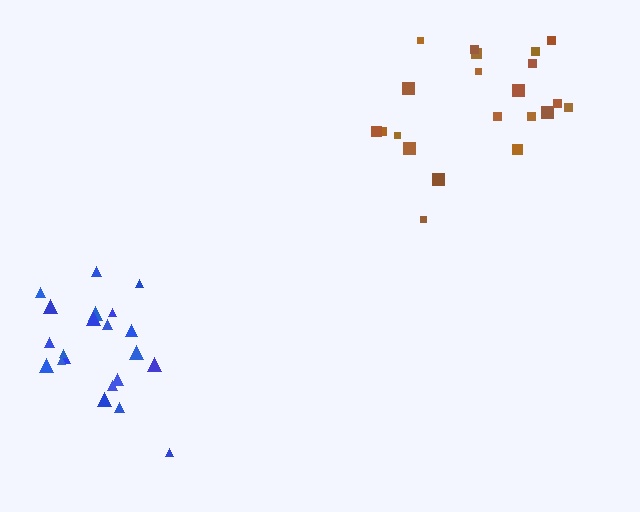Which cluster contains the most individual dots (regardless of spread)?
Blue (21).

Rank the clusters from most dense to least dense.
blue, brown.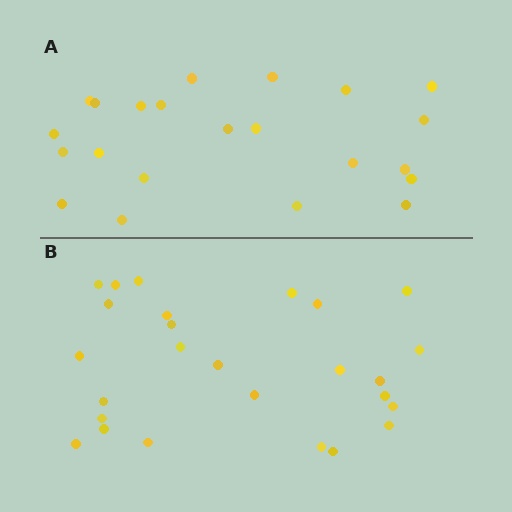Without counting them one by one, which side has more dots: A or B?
Region B (the bottom region) has more dots.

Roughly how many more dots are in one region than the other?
Region B has about 4 more dots than region A.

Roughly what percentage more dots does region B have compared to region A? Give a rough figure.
About 20% more.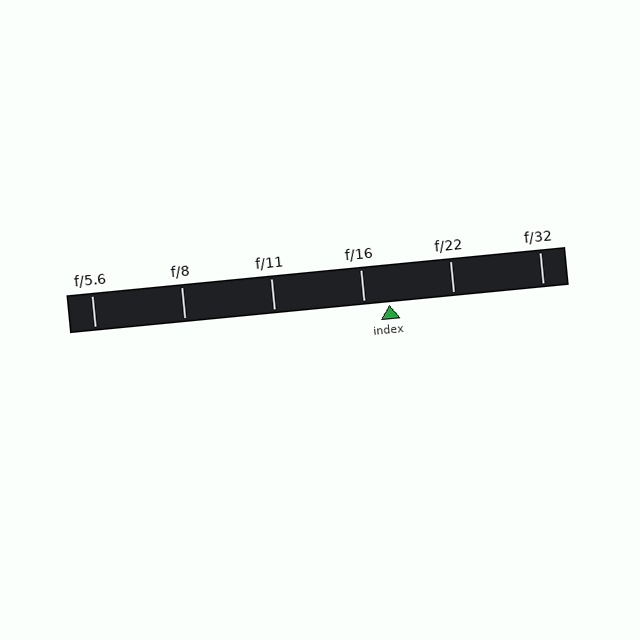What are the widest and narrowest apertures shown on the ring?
The widest aperture shown is f/5.6 and the narrowest is f/32.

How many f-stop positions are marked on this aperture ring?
There are 6 f-stop positions marked.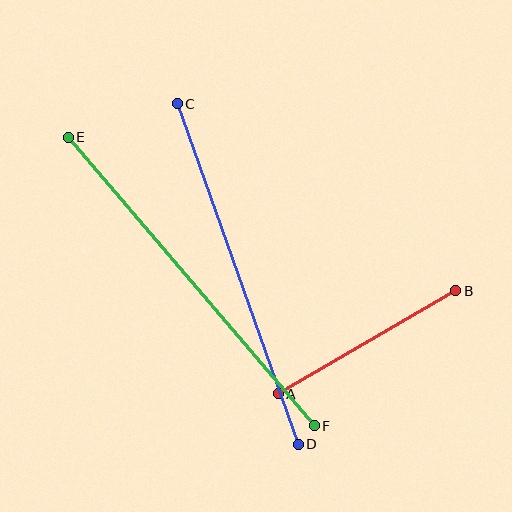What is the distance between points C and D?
The distance is approximately 361 pixels.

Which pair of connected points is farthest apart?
Points E and F are farthest apart.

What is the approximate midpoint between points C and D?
The midpoint is at approximately (238, 274) pixels.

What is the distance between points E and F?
The distance is approximately 379 pixels.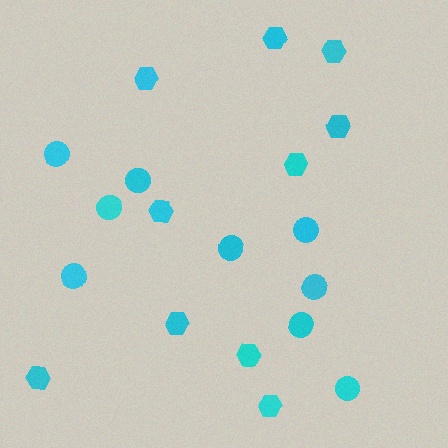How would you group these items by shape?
There are 2 groups: one group of circles (9) and one group of hexagons (10).